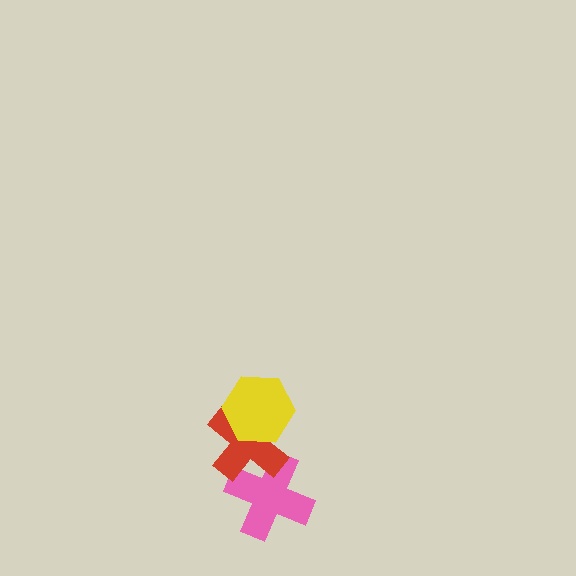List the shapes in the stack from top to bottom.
From top to bottom: the yellow hexagon, the red cross, the pink cross.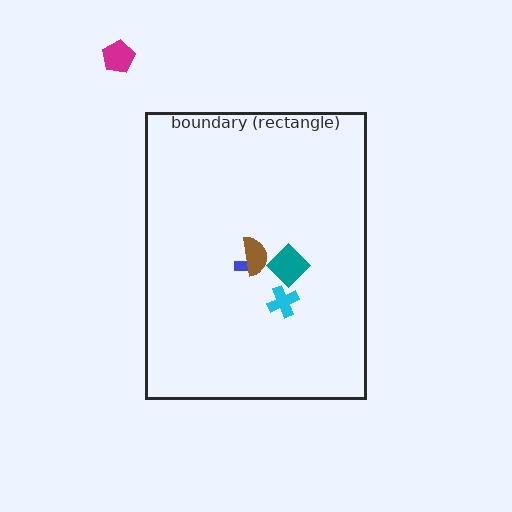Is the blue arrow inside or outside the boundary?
Inside.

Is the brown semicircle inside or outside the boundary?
Inside.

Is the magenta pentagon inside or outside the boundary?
Outside.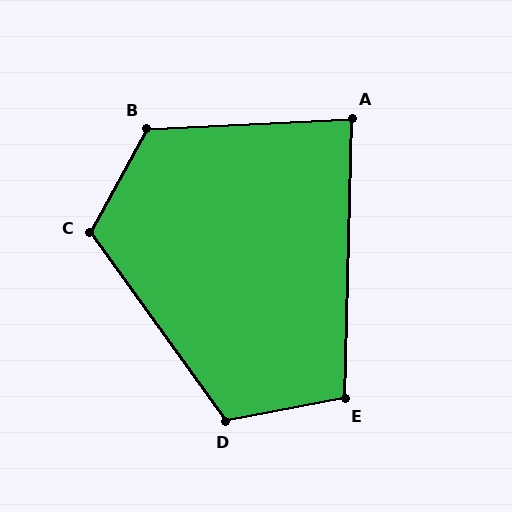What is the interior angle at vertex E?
Approximately 102 degrees (obtuse).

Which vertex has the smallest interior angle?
A, at approximately 86 degrees.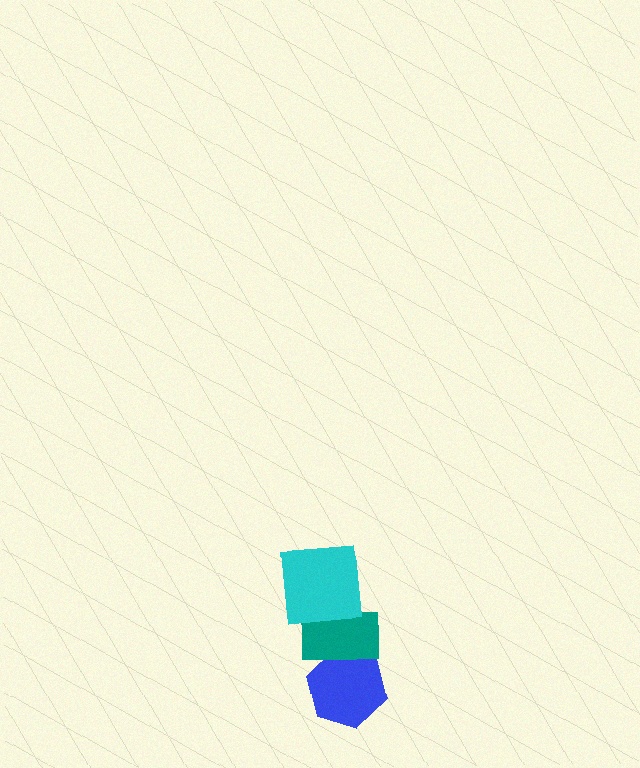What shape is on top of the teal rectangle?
The cyan square is on top of the teal rectangle.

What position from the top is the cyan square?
The cyan square is 1st from the top.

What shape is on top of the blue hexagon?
The teal rectangle is on top of the blue hexagon.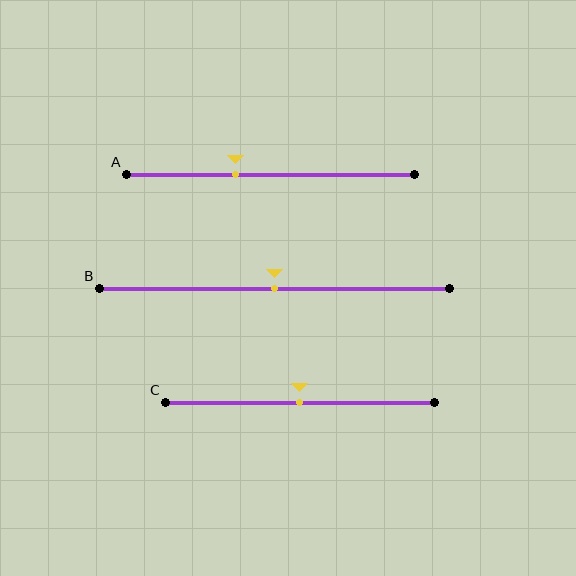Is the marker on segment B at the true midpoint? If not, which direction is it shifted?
Yes, the marker on segment B is at the true midpoint.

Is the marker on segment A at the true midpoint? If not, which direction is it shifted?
No, the marker on segment A is shifted to the left by about 12% of the segment length.